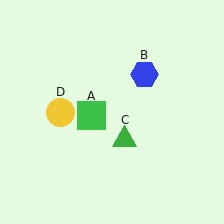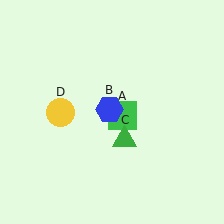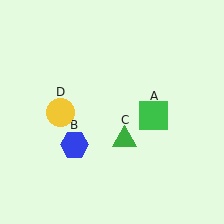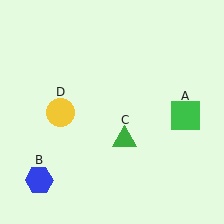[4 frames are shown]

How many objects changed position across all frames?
2 objects changed position: green square (object A), blue hexagon (object B).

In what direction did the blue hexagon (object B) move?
The blue hexagon (object B) moved down and to the left.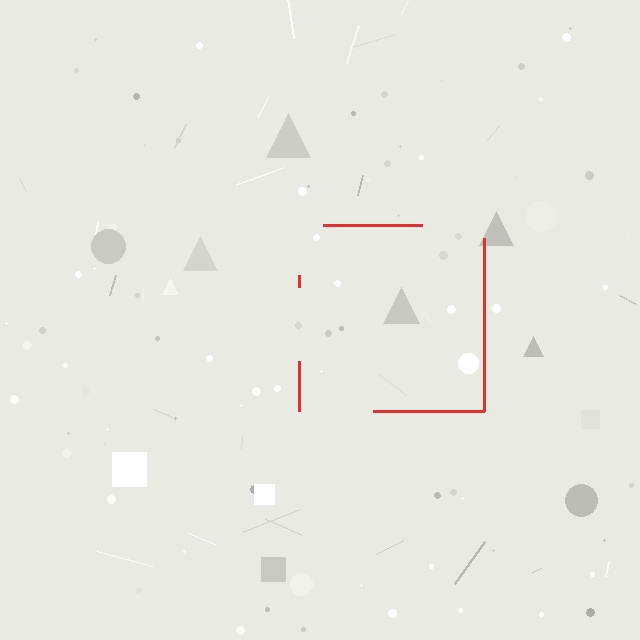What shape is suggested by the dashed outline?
The dashed outline suggests a square.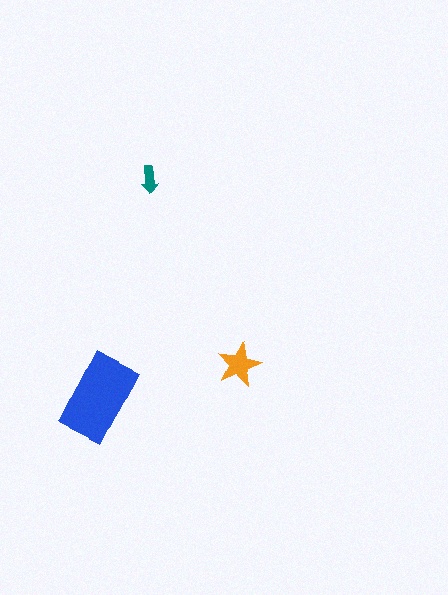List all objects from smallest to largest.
The teal arrow, the orange star, the blue rectangle.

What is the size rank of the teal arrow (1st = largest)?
3rd.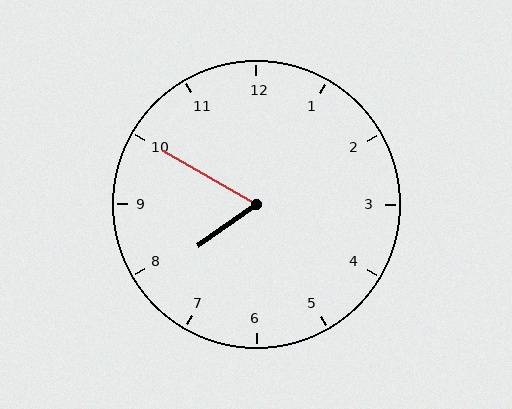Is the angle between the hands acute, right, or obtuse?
It is acute.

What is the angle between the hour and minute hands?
Approximately 65 degrees.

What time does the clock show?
7:50.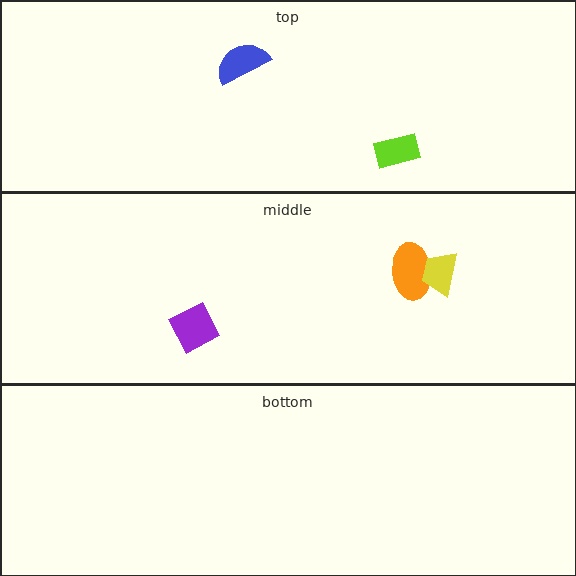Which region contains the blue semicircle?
The top region.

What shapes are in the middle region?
The orange ellipse, the purple diamond, the yellow trapezoid.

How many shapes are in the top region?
2.